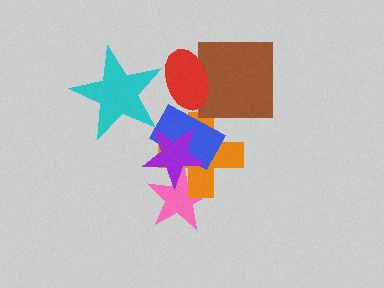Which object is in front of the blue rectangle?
The purple star is in front of the blue rectangle.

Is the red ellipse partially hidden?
Yes, it is partially covered by another shape.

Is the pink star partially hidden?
Yes, it is partially covered by another shape.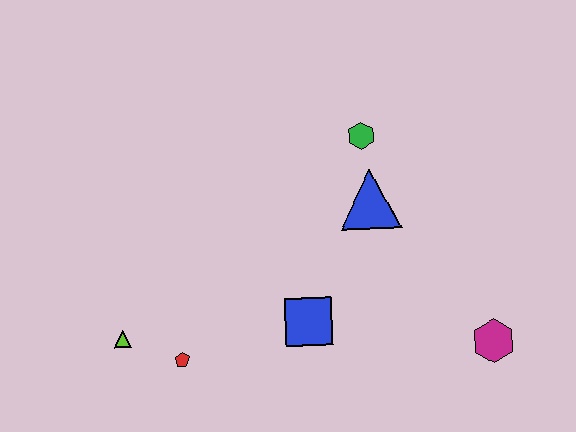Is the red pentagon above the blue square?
No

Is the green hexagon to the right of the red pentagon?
Yes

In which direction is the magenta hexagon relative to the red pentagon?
The magenta hexagon is to the right of the red pentagon.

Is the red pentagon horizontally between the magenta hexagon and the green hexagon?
No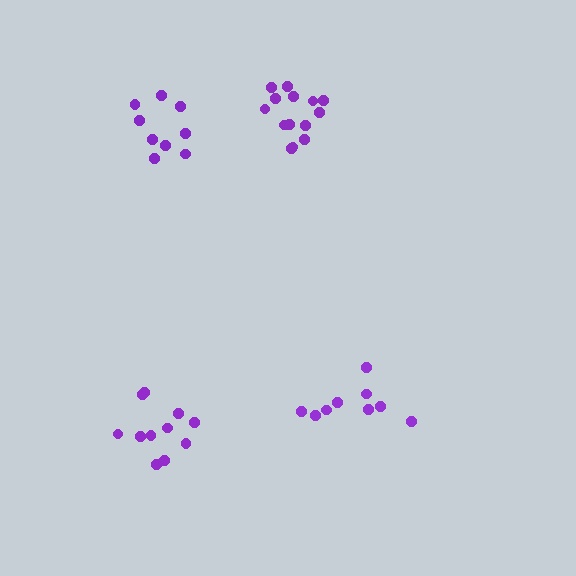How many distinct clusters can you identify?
There are 4 distinct clusters.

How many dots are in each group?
Group 1: 9 dots, Group 2: 14 dots, Group 3: 11 dots, Group 4: 9 dots (43 total).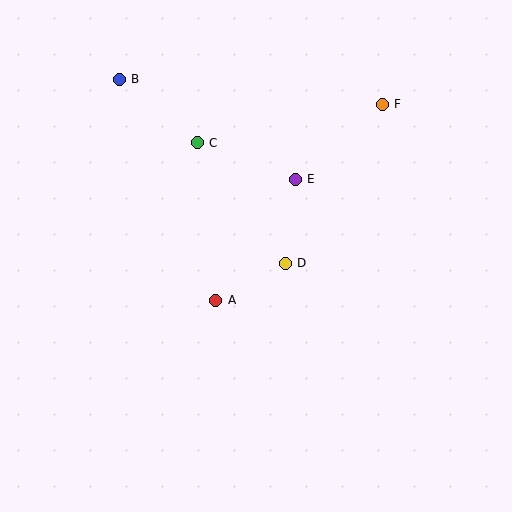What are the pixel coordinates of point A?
Point A is at (216, 300).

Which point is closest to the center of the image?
Point D at (285, 263) is closest to the center.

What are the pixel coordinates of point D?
Point D is at (285, 263).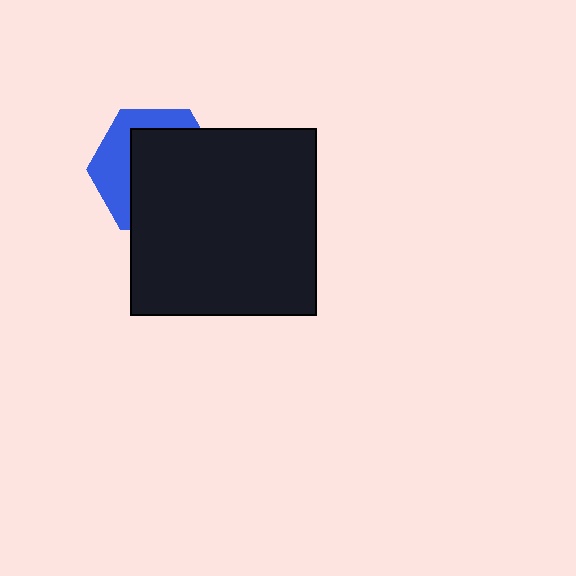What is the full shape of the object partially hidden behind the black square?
The partially hidden object is a blue hexagon.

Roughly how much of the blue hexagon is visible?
A small part of it is visible (roughly 35%).